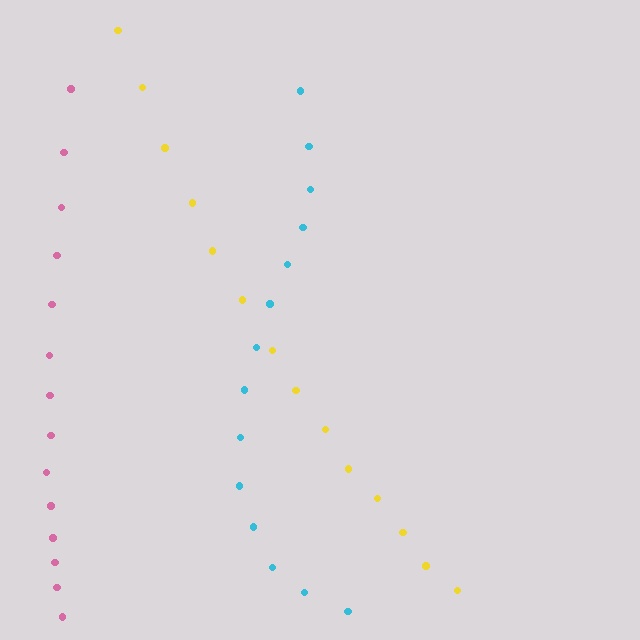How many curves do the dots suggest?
There are 3 distinct paths.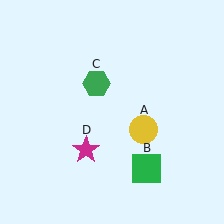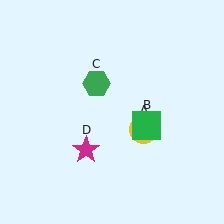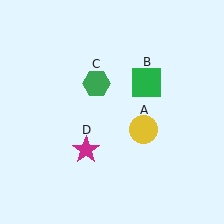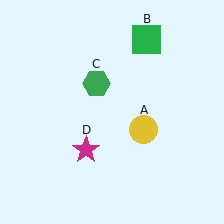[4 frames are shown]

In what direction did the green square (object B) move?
The green square (object B) moved up.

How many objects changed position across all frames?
1 object changed position: green square (object B).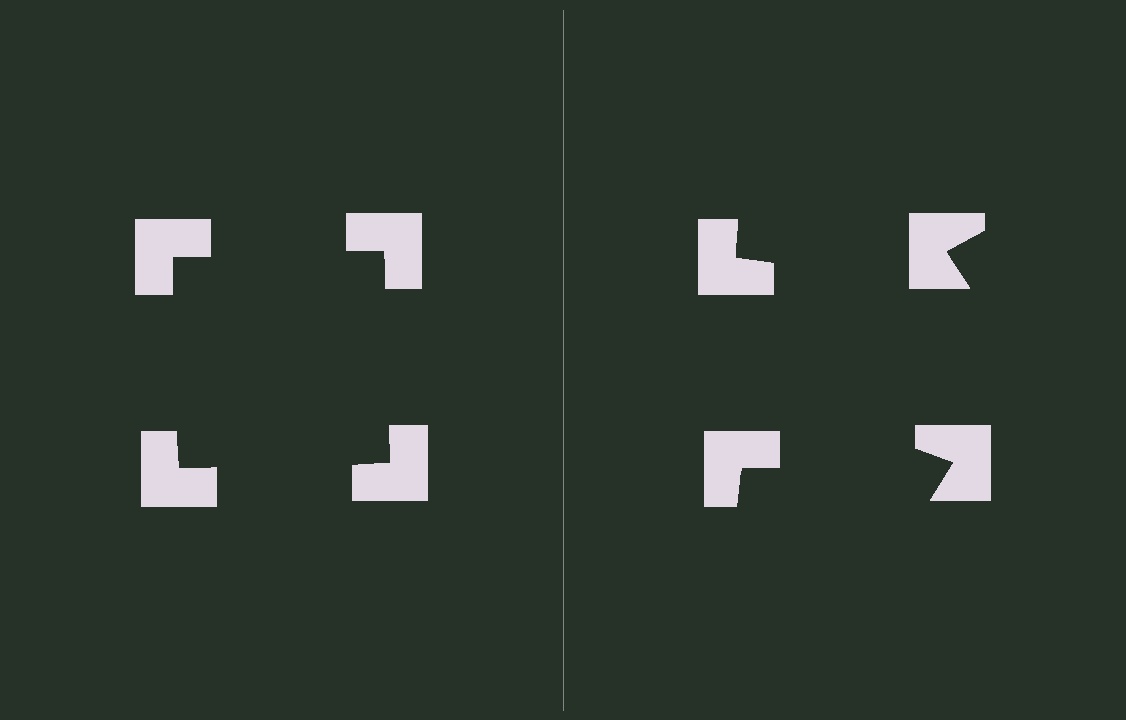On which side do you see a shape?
An illusory square appears on the left side. On the right side the wedge cuts are rotated, so no coherent shape forms.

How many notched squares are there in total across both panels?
8 — 4 on each side.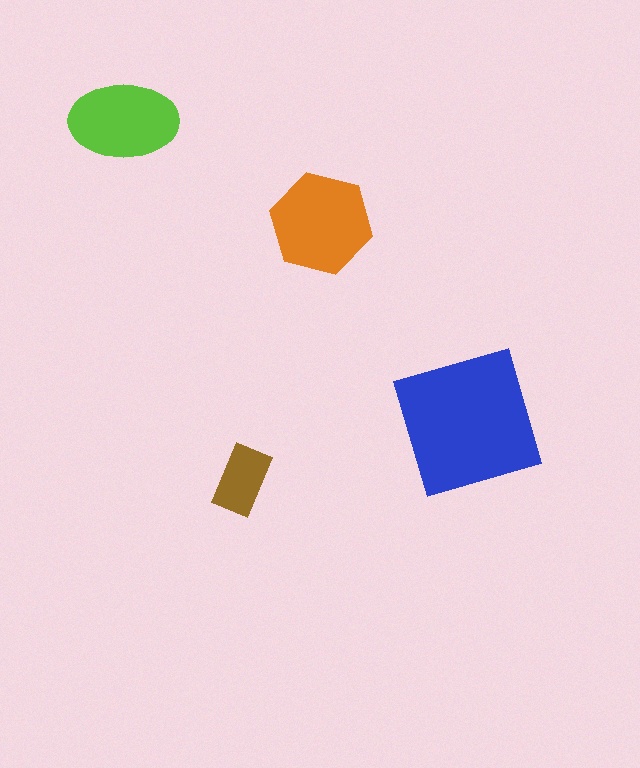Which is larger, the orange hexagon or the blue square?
The blue square.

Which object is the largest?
The blue square.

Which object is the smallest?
The brown rectangle.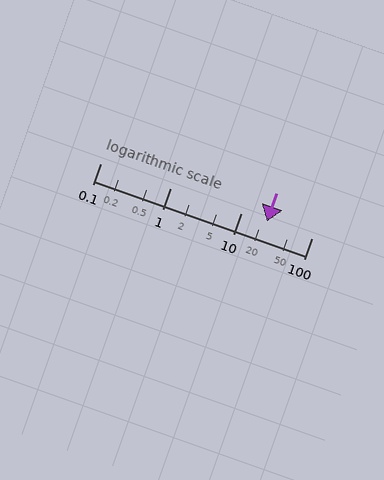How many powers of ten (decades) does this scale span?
The scale spans 3 decades, from 0.1 to 100.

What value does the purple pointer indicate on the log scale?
The pointer indicates approximately 23.